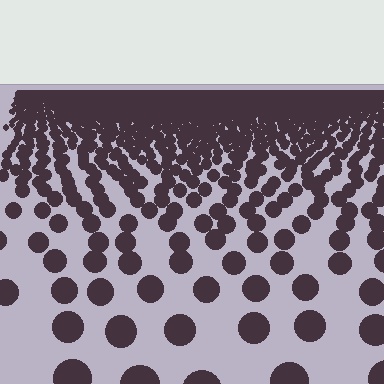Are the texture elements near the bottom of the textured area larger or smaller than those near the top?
Larger. Near the bottom, elements are closer to the viewer and appear at a bigger on-screen size.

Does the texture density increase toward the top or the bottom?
Density increases toward the top.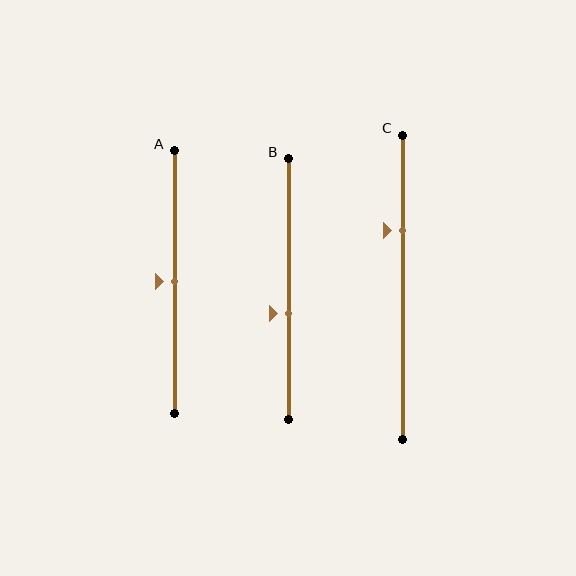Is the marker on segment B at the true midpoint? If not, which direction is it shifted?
No, the marker on segment B is shifted downward by about 9% of the segment length.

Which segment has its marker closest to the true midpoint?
Segment A has its marker closest to the true midpoint.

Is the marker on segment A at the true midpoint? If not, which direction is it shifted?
Yes, the marker on segment A is at the true midpoint.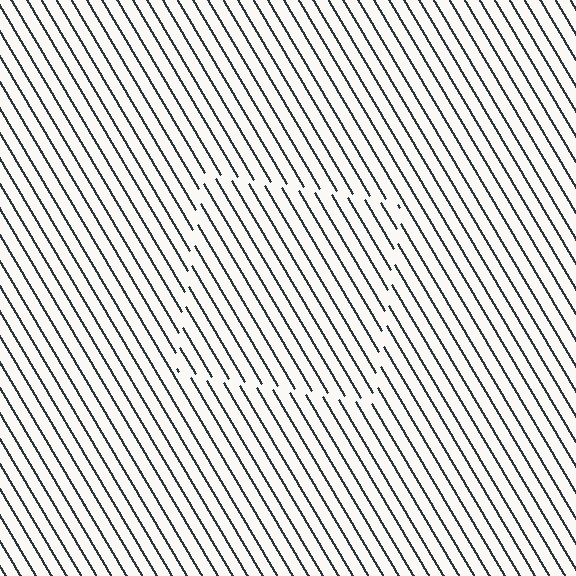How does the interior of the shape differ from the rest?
The interior of the shape contains the same grating, shifted by half a period — the contour is defined by the phase discontinuity where line-ends from the inner and outer gratings abut.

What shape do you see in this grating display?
An illusory square. The interior of the shape contains the same grating, shifted by half a period — the contour is defined by the phase discontinuity where line-ends from the inner and outer gratings abut.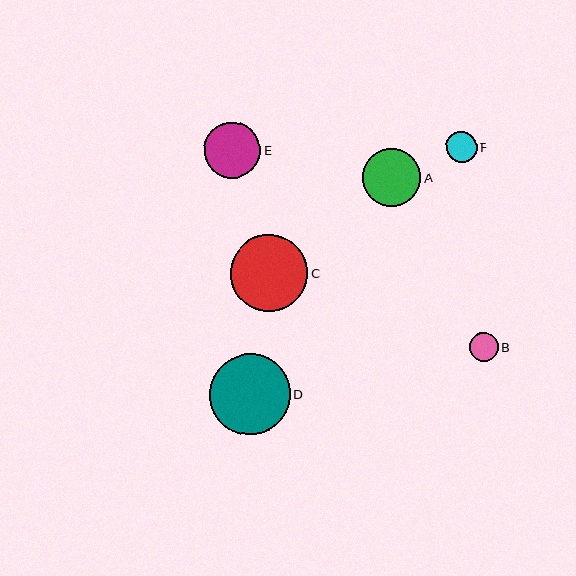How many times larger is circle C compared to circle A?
Circle C is approximately 1.3 times the size of circle A.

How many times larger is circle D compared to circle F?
Circle D is approximately 2.7 times the size of circle F.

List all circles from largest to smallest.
From largest to smallest: D, C, A, E, F, B.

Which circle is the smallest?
Circle B is the smallest with a size of approximately 29 pixels.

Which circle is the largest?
Circle D is the largest with a size of approximately 81 pixels.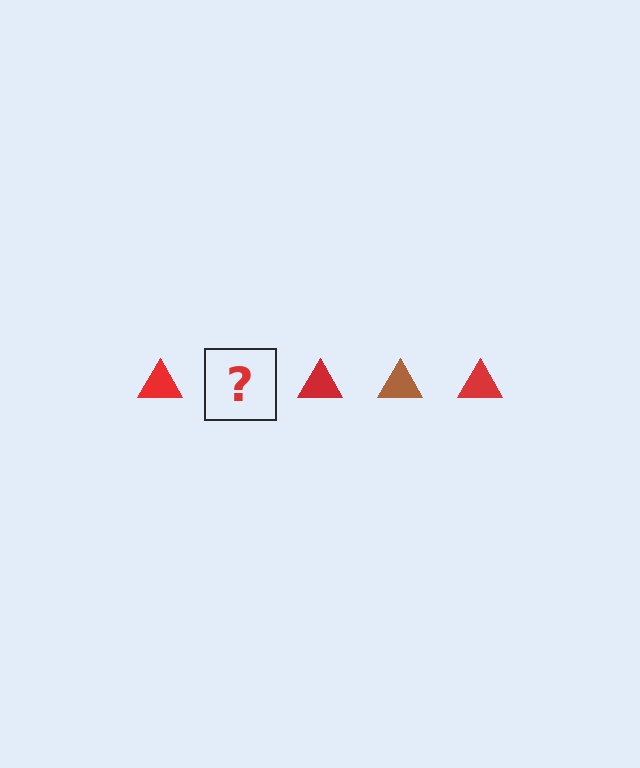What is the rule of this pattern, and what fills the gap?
The rule is that the pattern cycles through red, brown triangles. The gap should be filled with a brown triangle.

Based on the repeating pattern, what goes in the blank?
The blank should be a brown triangle.